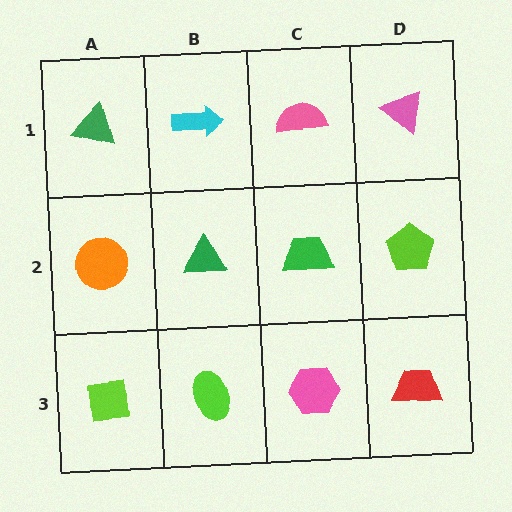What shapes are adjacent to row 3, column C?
A green trapezoid (row 2, column C), a lime ellipse (row 3, column B), a red trapezoid (row 3, column D).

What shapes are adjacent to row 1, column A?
An orange circle (row 2, column A), a cyan arrow (row 1, column B).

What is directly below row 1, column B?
A green triangle.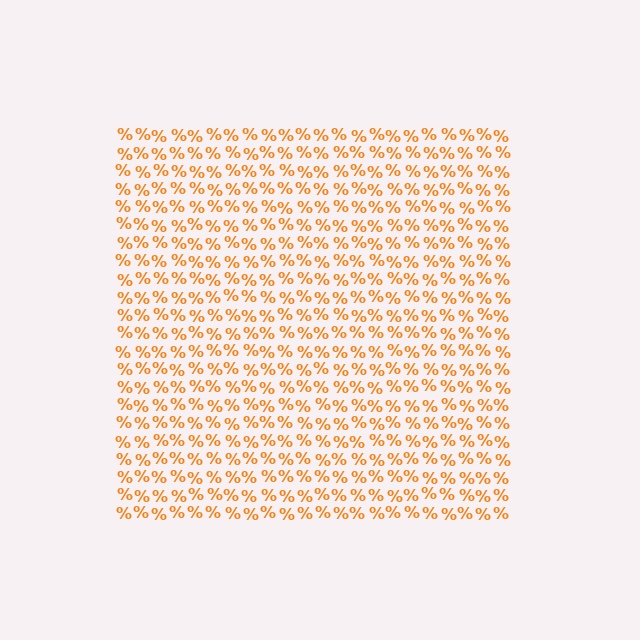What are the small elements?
The small elements are percent signs.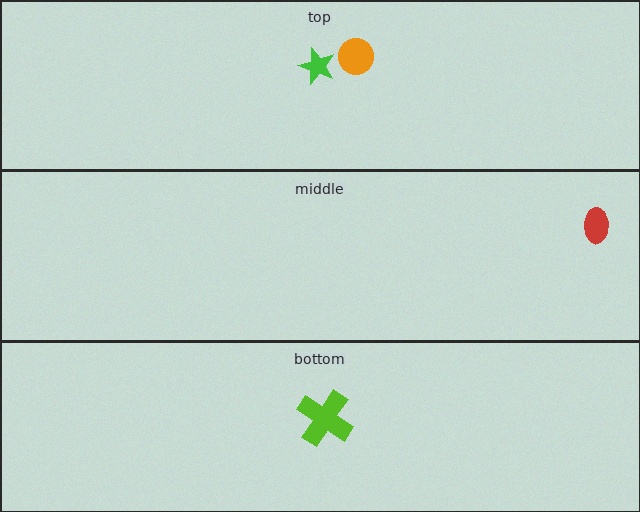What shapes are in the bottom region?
The lime cross.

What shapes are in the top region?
The orange circle, the green star.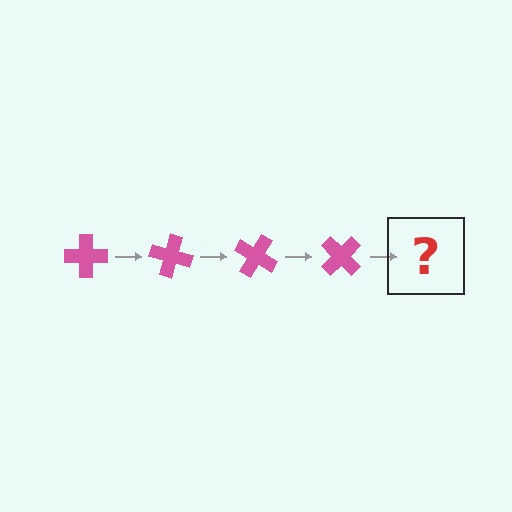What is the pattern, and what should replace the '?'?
The pattern is that the cross rotates 15 degrees each step. The '?' should be a pink cross rotated 60 degrees.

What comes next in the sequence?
The next element should be a pink cross rotated 60 degrees.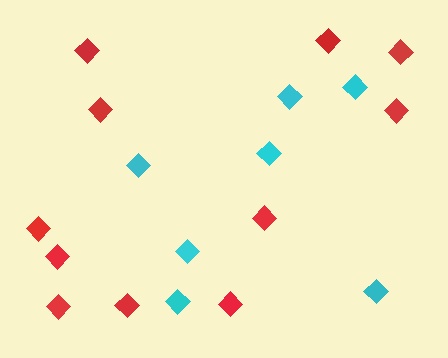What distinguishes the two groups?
There are 2 groups: one group of red diamonds (11) and one group of cyan diamonds (7).